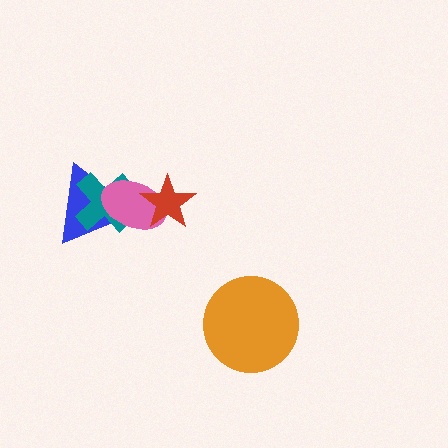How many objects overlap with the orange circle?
0 objects overlap with the orange circle.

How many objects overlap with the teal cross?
2 objects overlap with the teal cross.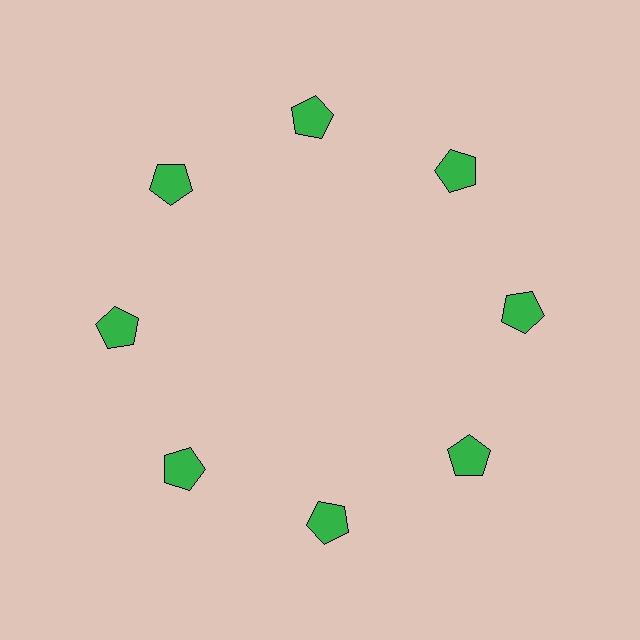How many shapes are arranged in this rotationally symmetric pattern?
There are 8 shapes, arranged in 8 groups of 1.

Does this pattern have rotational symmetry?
Yes, this pattern has 8-fold rotational symmetry. It looks the same after rotating 45 degrees around the center.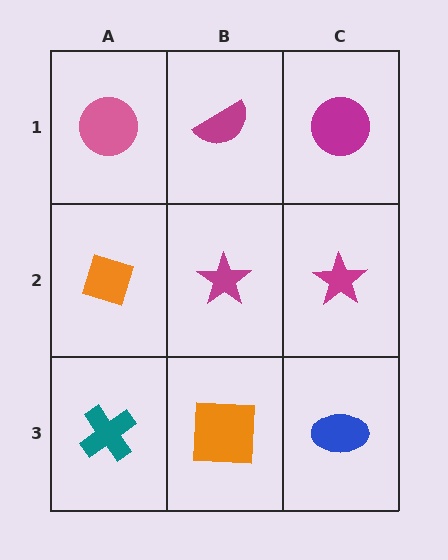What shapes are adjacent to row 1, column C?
A magenta star (row 2, column C), a magenta semicircle (row 1, column B).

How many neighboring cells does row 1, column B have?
3.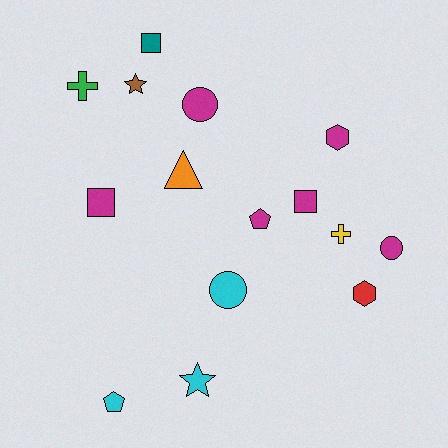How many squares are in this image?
There are 3 squares.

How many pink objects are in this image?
There are no pink objects.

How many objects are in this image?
There are 15 objects.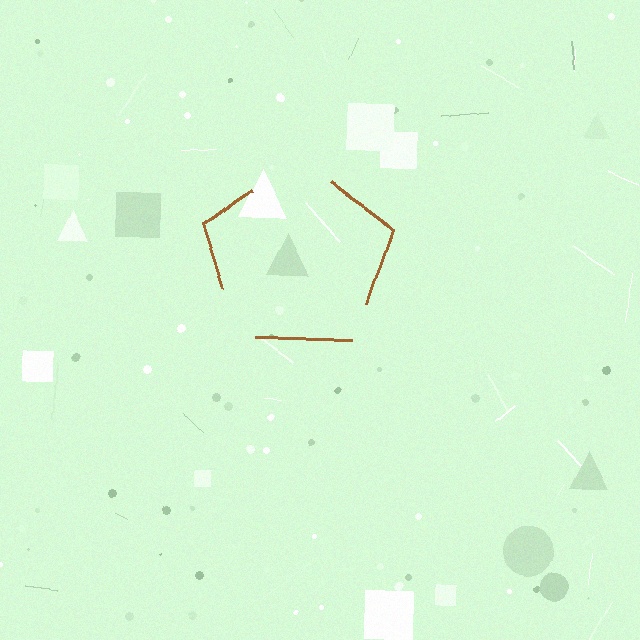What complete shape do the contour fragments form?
The contour fragments form a pentagon.